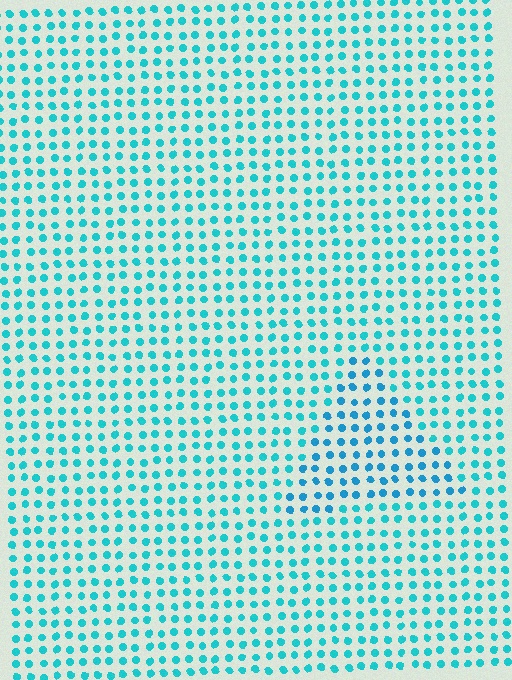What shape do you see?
I see a triangle.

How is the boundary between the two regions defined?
The boundary is defined purely by a slight shift in hue (about 18 degrees). Spacing, size, and orientation are identical on both sides.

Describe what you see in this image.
The image is filled with small cyan elements in a uniform arrangement. A triangle-shaped region is visible where the elements are tinted to a slightly different hue, forming a subtle color boundary.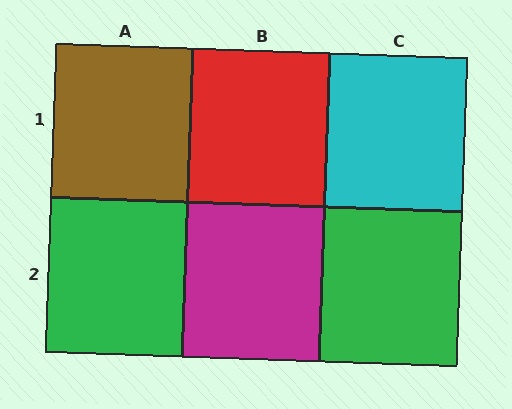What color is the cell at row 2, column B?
Magenta.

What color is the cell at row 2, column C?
Green.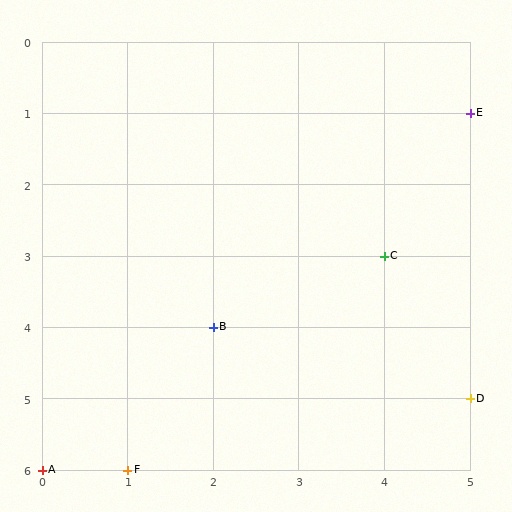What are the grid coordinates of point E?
Point E is at grid coordinates (5, 1).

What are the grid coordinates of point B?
Point B is at grid coordinates (2, 4).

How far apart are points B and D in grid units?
Points B and D are 3 columns and 1 row apart (about 3.2 grid units diagonally).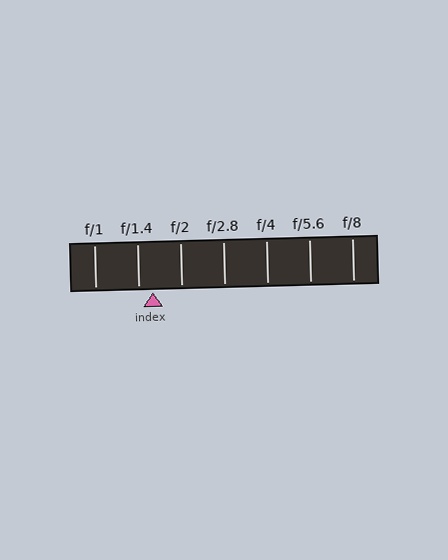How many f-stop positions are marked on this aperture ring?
There are 7 f-stop positions marked.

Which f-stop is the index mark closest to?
The index mark is closest to f/1.4.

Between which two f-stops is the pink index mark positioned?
The index mark is between f/1.4 and f/2.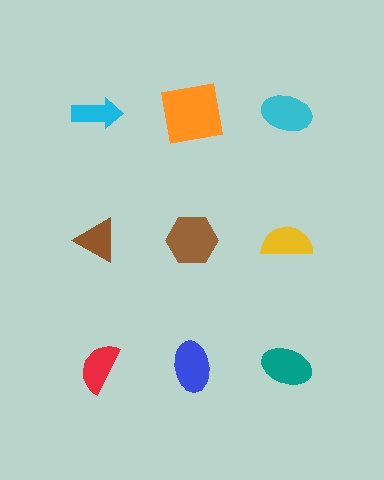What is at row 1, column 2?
An orange square.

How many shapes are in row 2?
3 shapes.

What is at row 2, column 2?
A brown hexagon.